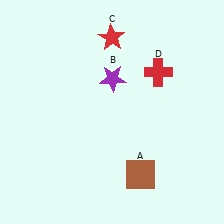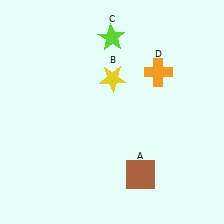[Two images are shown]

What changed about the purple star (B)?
In Image 1, B is purple. In Image 2, it changed to yellow.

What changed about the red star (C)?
In Image 1, C is red. In Image 2, it changed to lime.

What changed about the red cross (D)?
In Image 1, D is red. In Image 2, it changed to orange.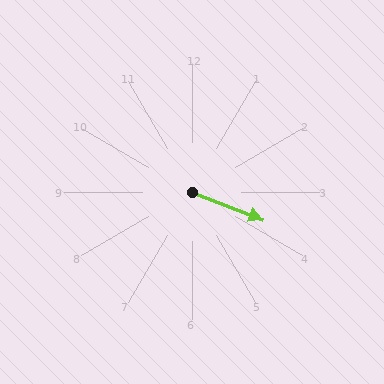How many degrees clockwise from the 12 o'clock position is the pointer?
Approximately 111 degrees.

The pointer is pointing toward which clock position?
Roughly 4 o'clock.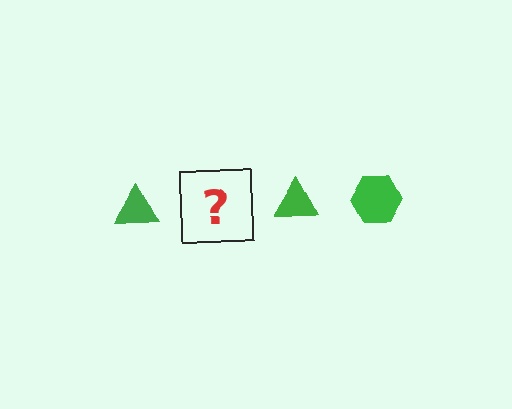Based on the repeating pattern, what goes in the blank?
The blank should be a green hexagon.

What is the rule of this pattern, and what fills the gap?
The rule is that the pattern cycles through triangle, hexagon shapes in green. The gap should be filled with a green hexagon.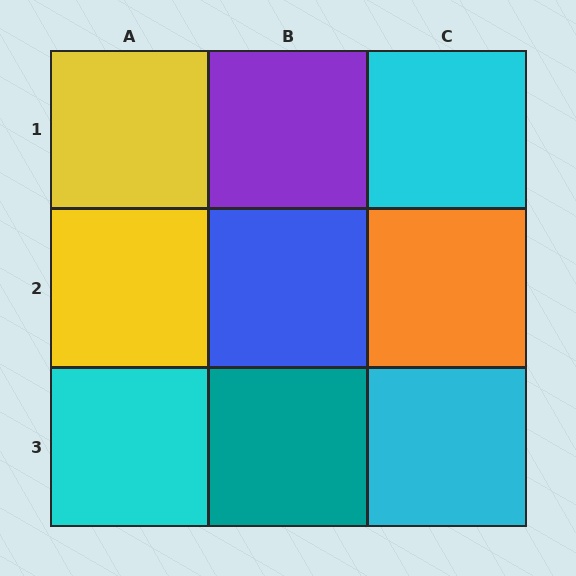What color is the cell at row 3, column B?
Teal.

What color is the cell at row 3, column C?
Cyan.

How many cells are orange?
1 cell is orange.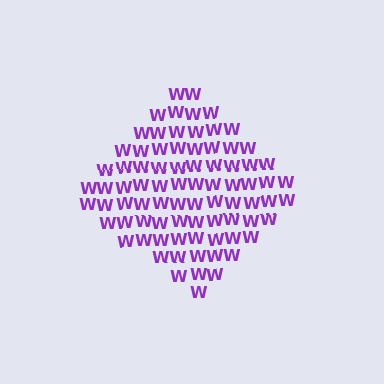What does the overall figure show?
The overall figure shows a diamond.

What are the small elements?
The small elements are letter W's.